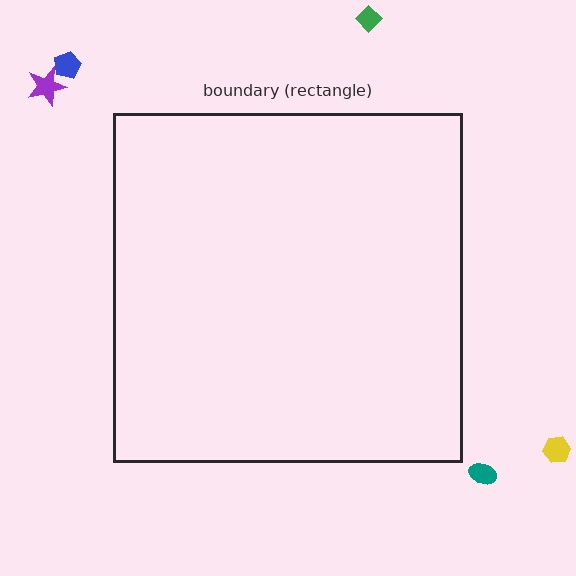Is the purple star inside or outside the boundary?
Outside.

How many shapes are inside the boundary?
0 inside, 5 outside.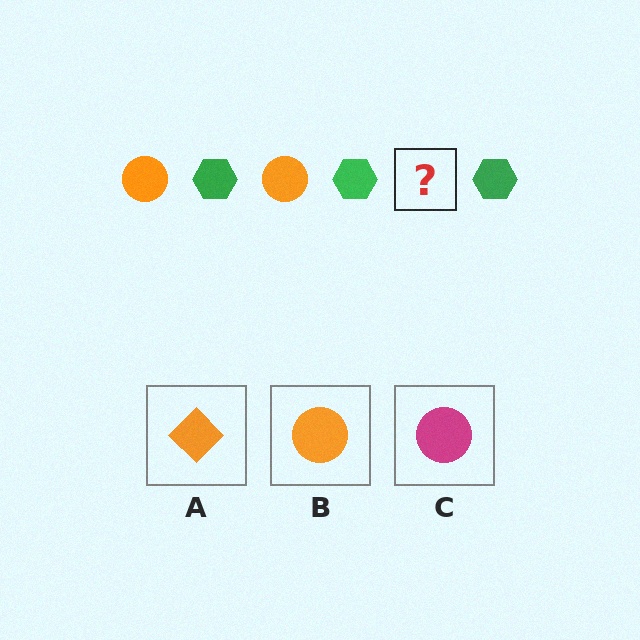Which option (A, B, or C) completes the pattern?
B.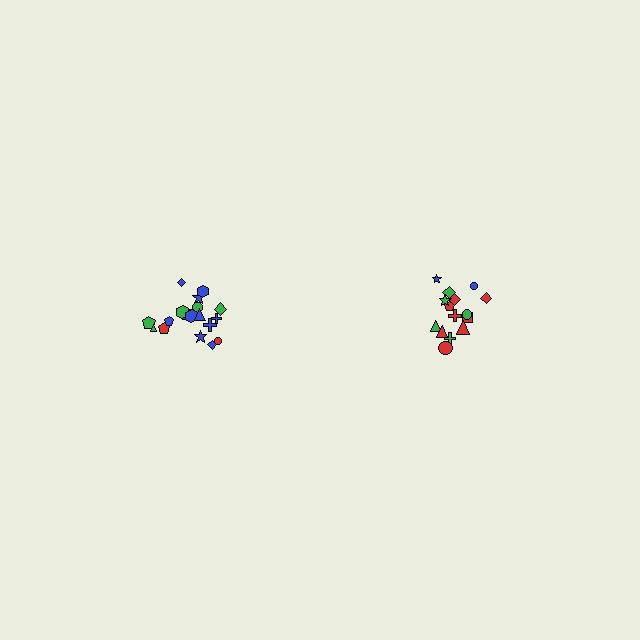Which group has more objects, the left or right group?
The left group.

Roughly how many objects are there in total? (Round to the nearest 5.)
Roughly 35 objects in total.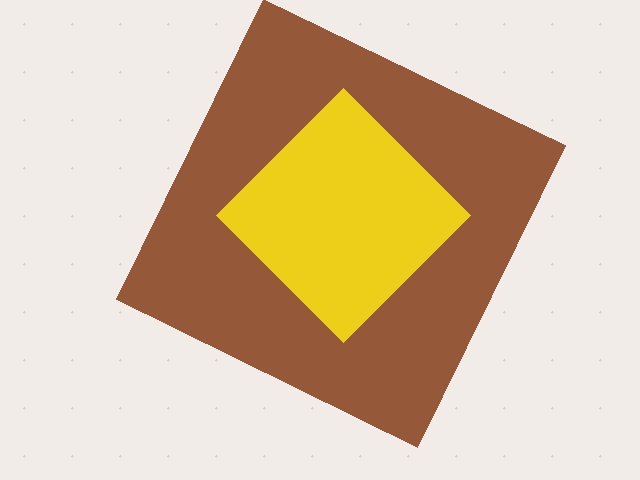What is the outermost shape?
The brown square.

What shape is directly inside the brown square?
The yellow diamond.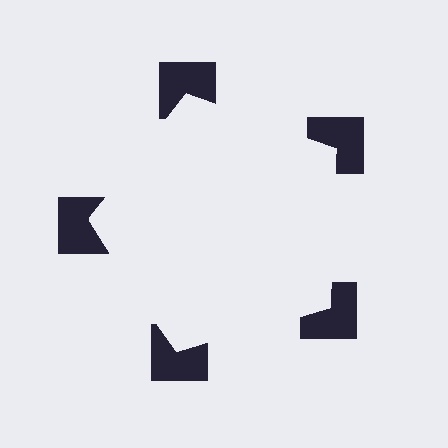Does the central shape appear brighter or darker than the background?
It typically appears slightly brighter than the background, even though no actual brightness change is drawn.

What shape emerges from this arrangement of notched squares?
An illusory pentagon — its edges are inferred from the aligned wedge cuts in the notched squares, not physically drawn.